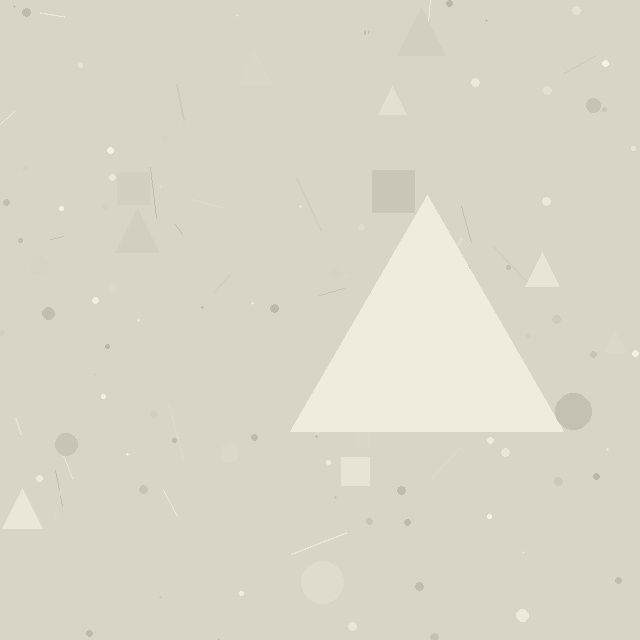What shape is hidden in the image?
A triangle is hidden in the image.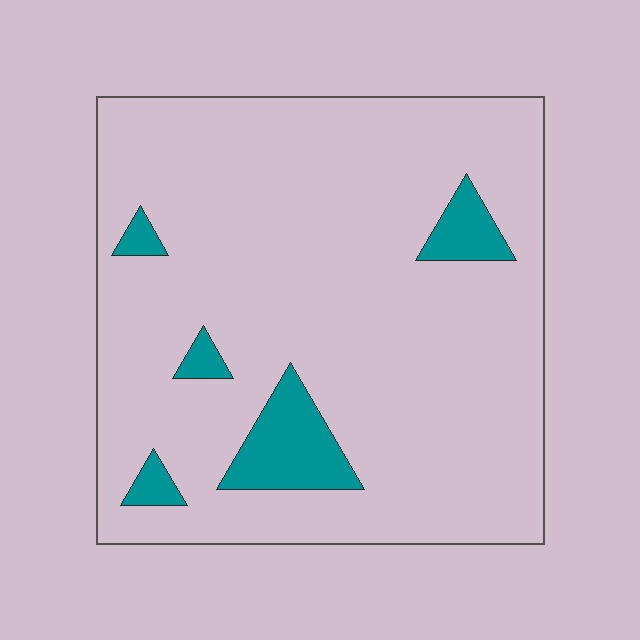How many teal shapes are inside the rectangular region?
5.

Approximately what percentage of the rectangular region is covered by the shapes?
Approximately 10%.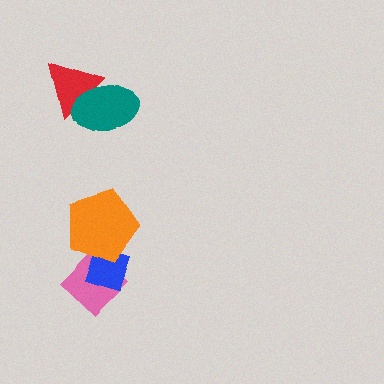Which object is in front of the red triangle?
The teal ellipse is in front of the red triangle.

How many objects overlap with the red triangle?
1 object overlaps with the red triangle.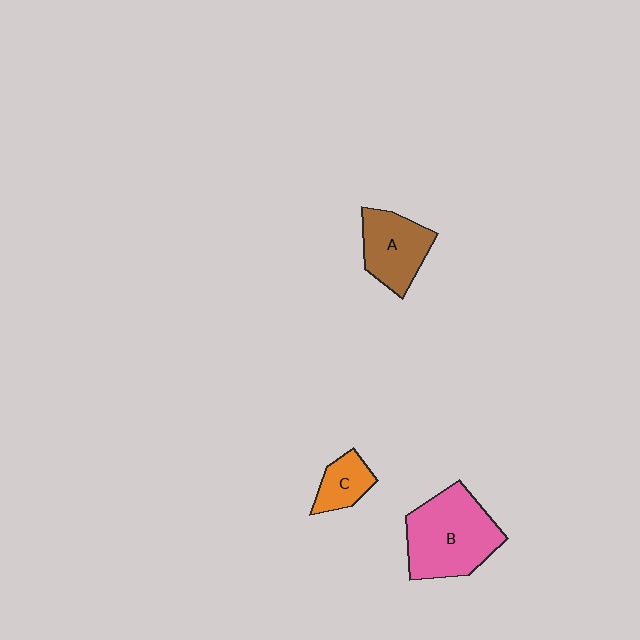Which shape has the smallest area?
Shape C (orange).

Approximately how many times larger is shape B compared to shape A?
Approximately 1.5 times.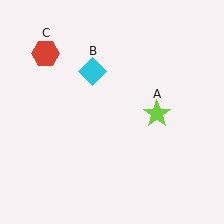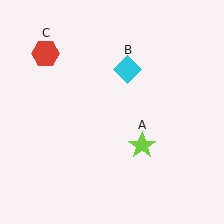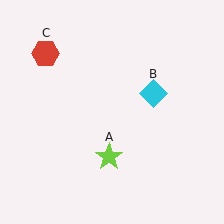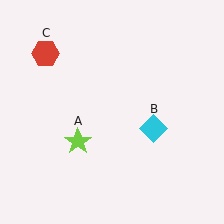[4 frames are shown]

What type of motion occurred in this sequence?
The lime star (object A), cyan diamond (object B) rotated clockwise around the center of the scene.